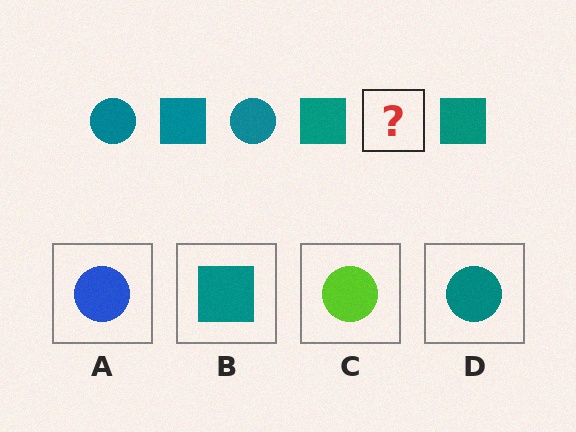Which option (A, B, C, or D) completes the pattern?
D.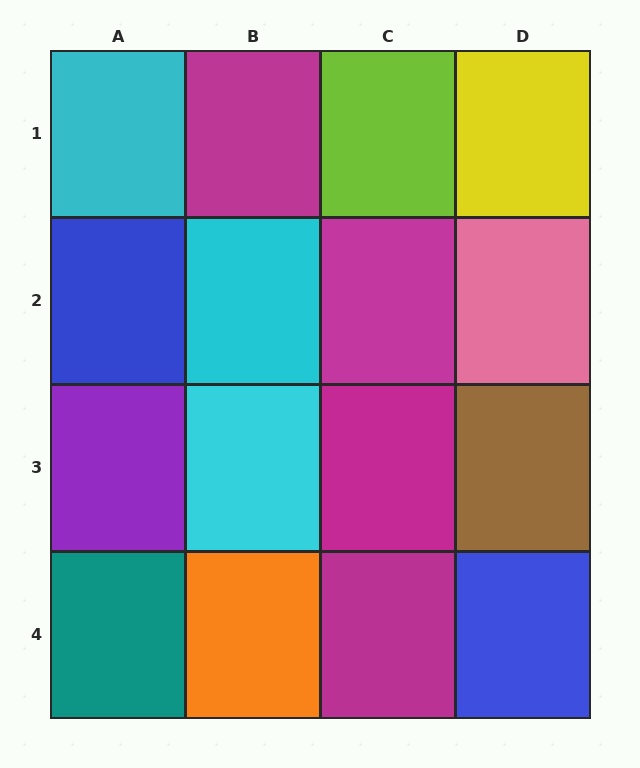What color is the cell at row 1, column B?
Magenta.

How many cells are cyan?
3 cells are cyan.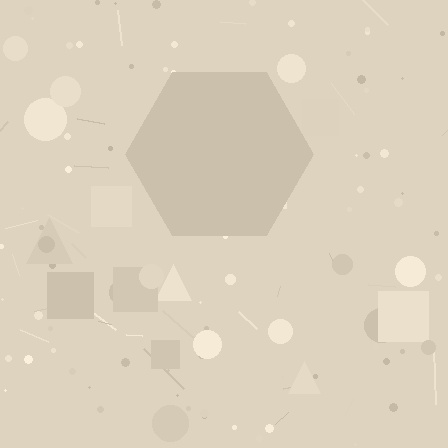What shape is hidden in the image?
A hexagon is hidden in the image.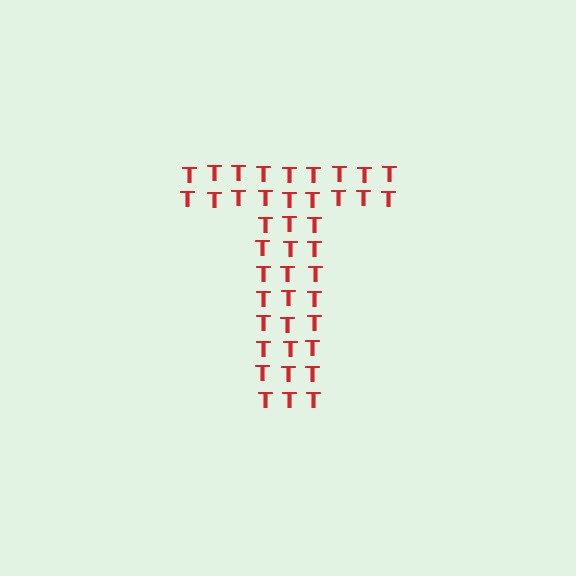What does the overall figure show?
The overall figure shows the letter T.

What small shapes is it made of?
It is made of small letter T's.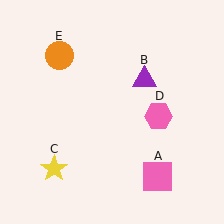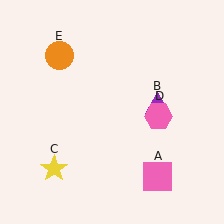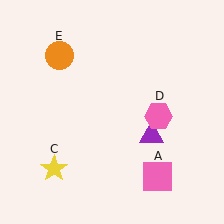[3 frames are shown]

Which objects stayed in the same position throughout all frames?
Pink square (object A) and yellow star (object C) and pink hexagon (object D) and orange circle (object E) remained stationary.